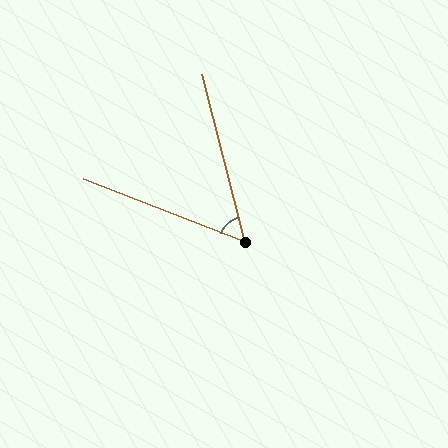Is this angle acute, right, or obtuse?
It is acute.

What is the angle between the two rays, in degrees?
Approximately 54 degrees.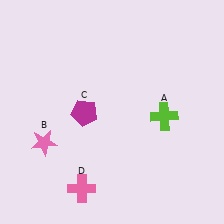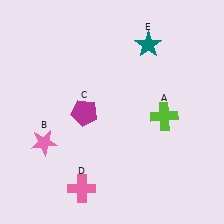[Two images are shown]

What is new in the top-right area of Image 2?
A teal star (E) was added in the top-right area of Image 2.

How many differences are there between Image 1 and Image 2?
There is 1 difference between the two images.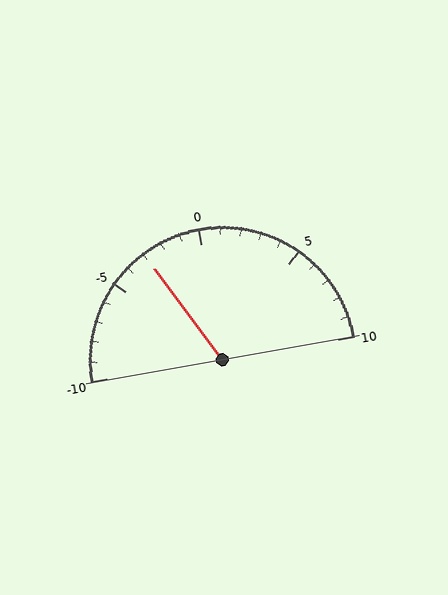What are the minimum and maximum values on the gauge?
The gauge ranges from -10 to 10.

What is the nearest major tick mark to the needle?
The nearest major tick mark is -5.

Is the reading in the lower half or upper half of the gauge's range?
The reading is in the lower half of the range (-10 to 10).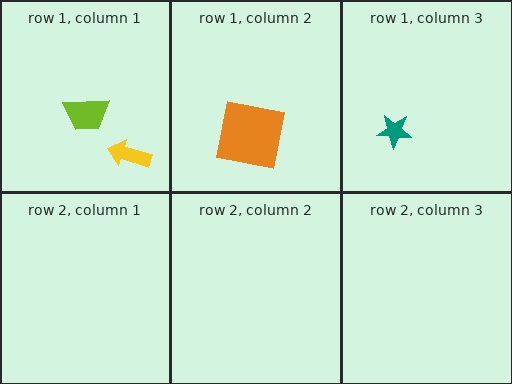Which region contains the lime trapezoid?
The row 1, column 1 region.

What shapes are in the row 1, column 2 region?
The orange square.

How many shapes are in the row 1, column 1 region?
2.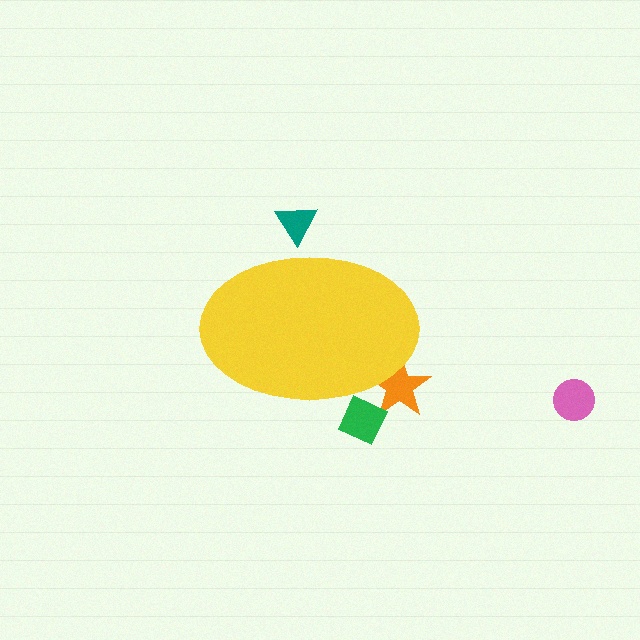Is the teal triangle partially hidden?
Yes, the teal triangle is partially hidden behind the yellow ellipse.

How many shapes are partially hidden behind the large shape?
3 shapes are partially hidden.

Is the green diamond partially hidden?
Yes, the green diamond is partially hidden behind the yellow ellipse.